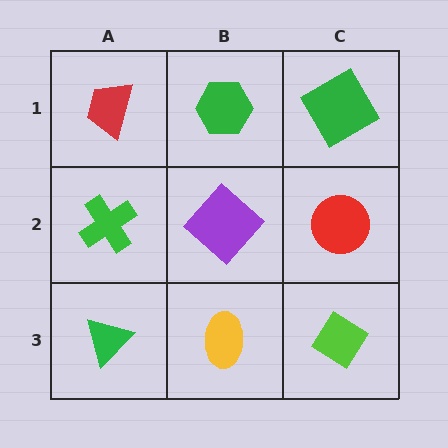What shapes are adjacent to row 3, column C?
A red circle (row 2, column C), a yellow ellipse (row 3, column B).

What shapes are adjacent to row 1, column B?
A purple diamond (row 2, column B), a red trapezoid (row 1, column A), a green diamond (row 1, column C).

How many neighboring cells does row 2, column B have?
4.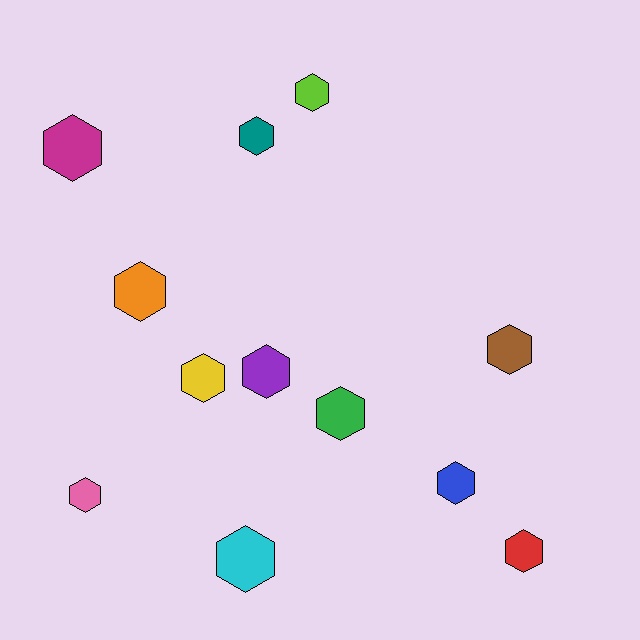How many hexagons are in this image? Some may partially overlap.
There are 12 hexagons.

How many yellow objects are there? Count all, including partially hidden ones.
There is 1 yellow object.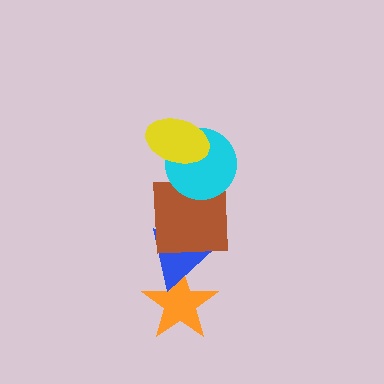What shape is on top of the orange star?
The blue triangle is on top of the orange star.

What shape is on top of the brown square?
The cyan circle is on top of the brown square.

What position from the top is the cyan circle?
The cyan circle is 2nd from the top.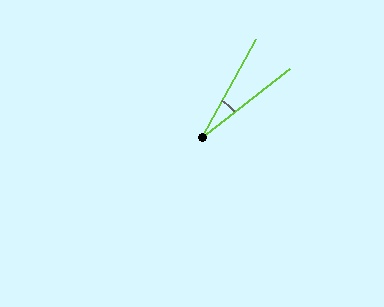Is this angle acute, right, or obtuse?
It is acute.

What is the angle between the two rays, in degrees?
Approximately 23 degrees.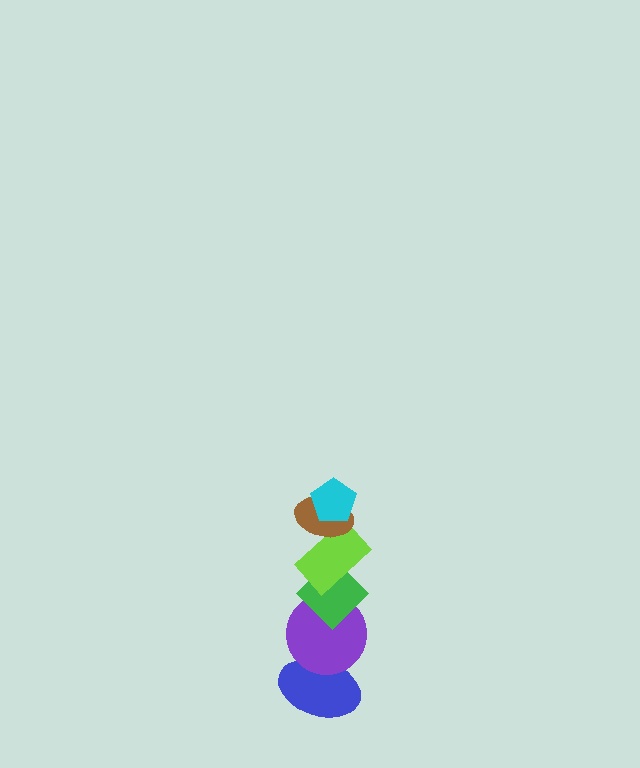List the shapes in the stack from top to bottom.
From top to bottom: the cyan pentagon, the brown ellipse, the lime rectangle, the green diamond, the purple circle, the blue ellipse.